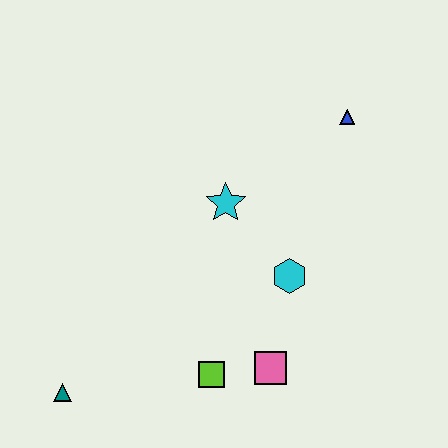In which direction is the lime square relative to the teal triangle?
The lime square is to the right of the teal triangle.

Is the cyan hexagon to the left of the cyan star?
No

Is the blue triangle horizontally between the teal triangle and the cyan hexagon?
No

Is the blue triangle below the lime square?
No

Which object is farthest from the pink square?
The blue triangle is farthest from the pink square.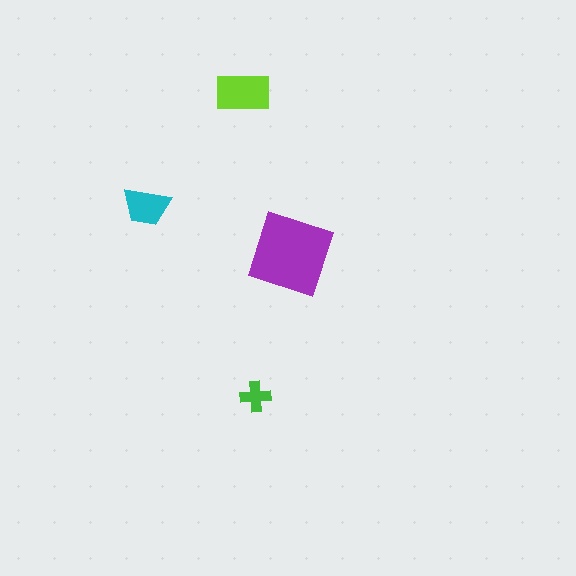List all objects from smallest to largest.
The green cross, the cyan trapezoid, the lime rectangle, the purple diamond.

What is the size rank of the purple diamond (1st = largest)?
1st.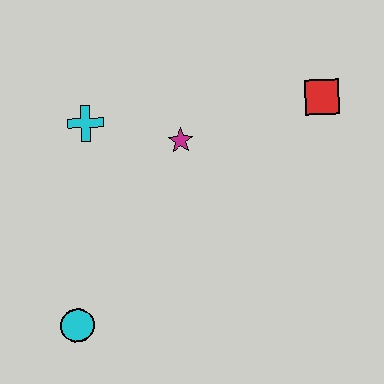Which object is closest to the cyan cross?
The magenta star is closest to the cyan cross.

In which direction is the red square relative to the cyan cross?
The red square is to the right of the cyan cross.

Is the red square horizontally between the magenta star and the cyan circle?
No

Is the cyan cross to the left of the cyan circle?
No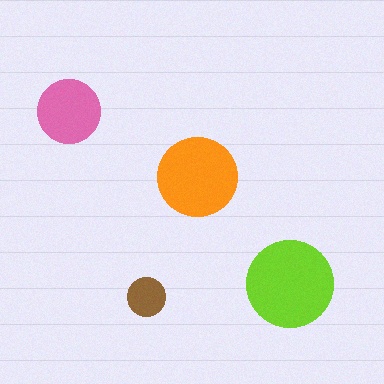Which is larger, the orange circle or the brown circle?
The orange one.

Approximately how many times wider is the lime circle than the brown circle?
About 2 times wider.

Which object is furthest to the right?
The lime circle is rightmost.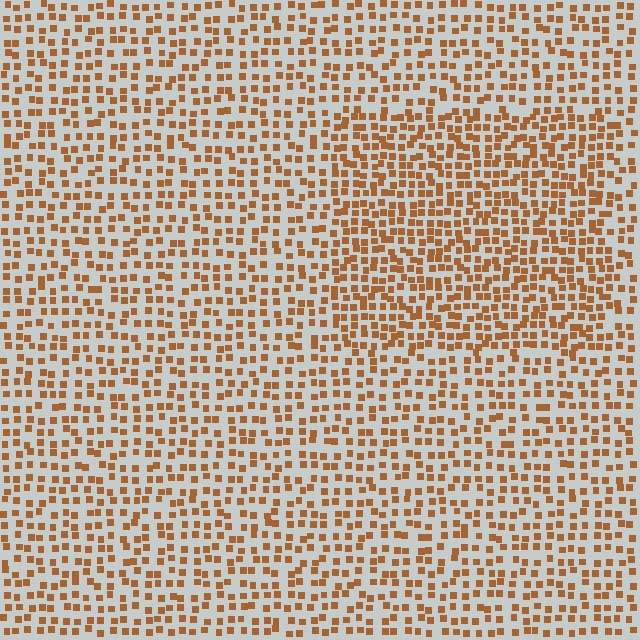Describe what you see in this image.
The image contains small brown elements arranged at two different densities. A rectangle-shaped region is visible where the elements are more densely packed than the surrounding area.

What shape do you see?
I see a rectangle.